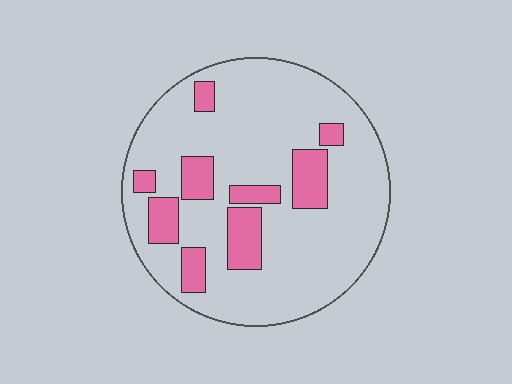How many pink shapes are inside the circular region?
9.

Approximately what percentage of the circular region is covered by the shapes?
Approximately 20%.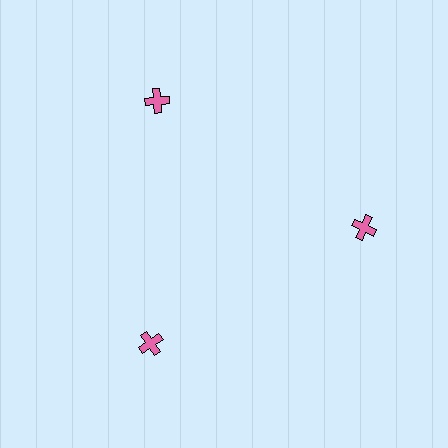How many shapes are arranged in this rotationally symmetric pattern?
There are 3 shapes, arranged in 3 groups of 1.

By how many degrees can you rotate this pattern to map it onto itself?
The pattern maps onto itself every 120 degrees of rotation.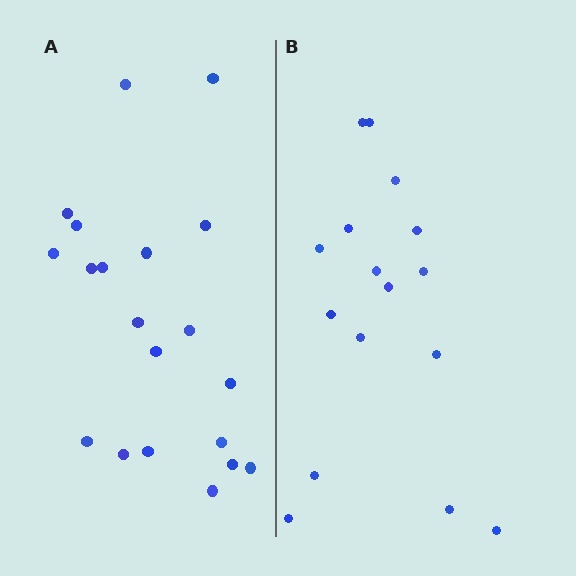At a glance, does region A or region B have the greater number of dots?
Region A (the left region) has more dots.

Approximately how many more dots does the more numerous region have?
Region A has about 4 more dots than region B.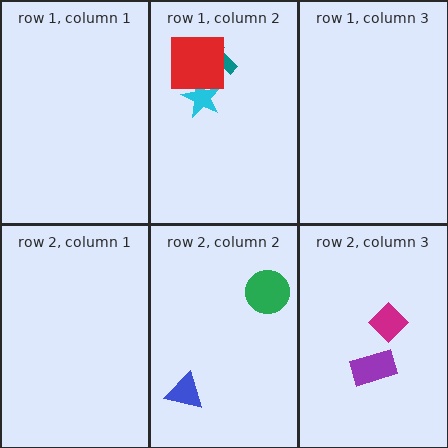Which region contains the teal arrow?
The row 1, column 2 region.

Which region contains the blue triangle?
The row 2, column 2 region.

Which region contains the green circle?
The row 2, column 2 region.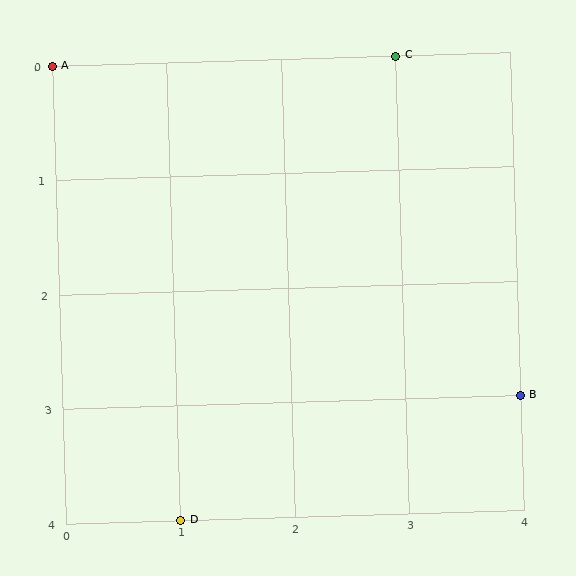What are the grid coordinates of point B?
Point B is at grid coordinates (4, 3).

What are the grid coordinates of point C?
Point C is at grid coordinates (3, 0).